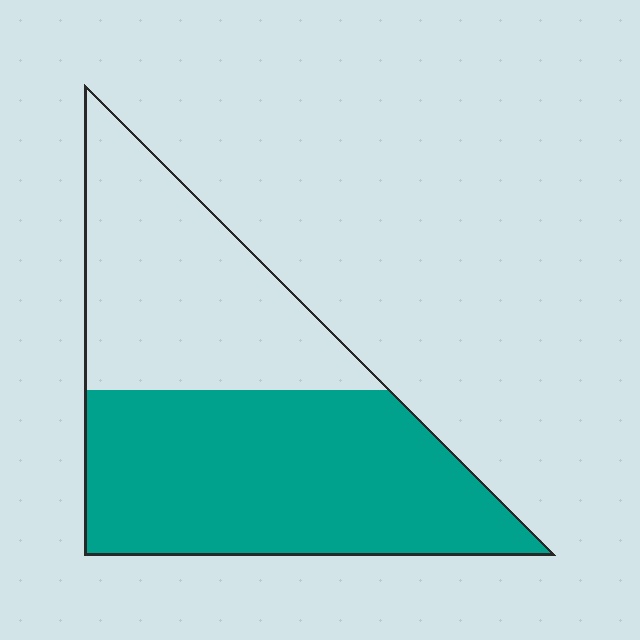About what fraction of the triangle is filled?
About three fifths (3/5).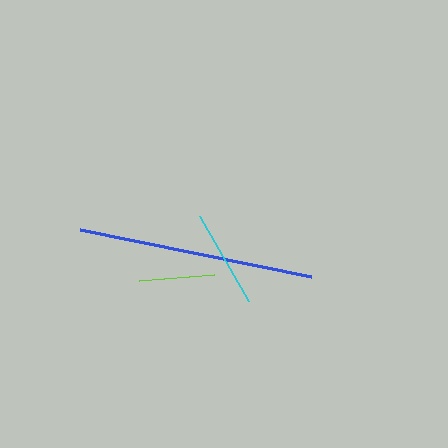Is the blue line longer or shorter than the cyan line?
The blue line is longer than the cyan line.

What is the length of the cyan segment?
The cyan segment is approximately 98 pixels long.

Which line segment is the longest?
The blue line is the longest at approximately 236 pixels.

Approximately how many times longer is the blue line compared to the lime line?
The blue line is approximately 3.1 times the length of the lime line.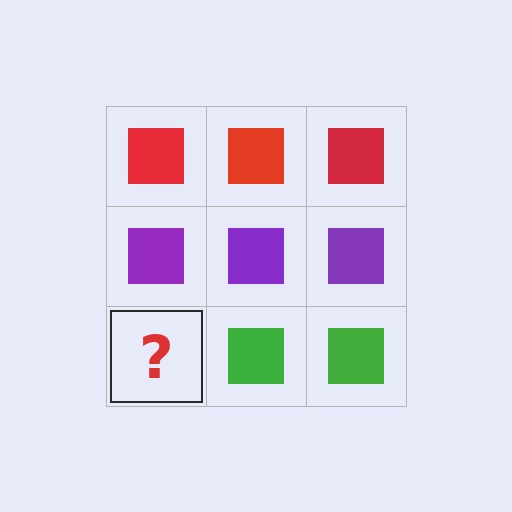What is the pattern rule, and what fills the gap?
The rule is that each row has a consistent color. The gap should be filled with a green square.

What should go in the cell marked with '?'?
The missing cell should contain a green square.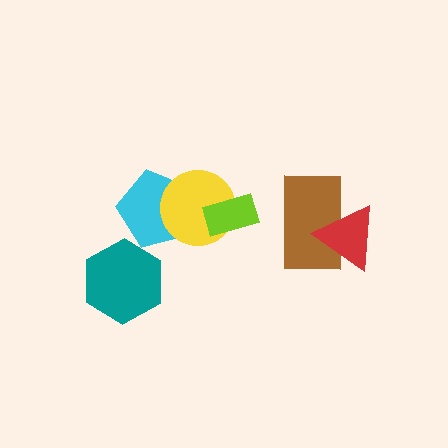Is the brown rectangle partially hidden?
Yes, it is partially covered by another shape.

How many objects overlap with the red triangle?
1 object overlaps with the red triangle.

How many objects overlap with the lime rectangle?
1 object overlaps with the lime rectangle.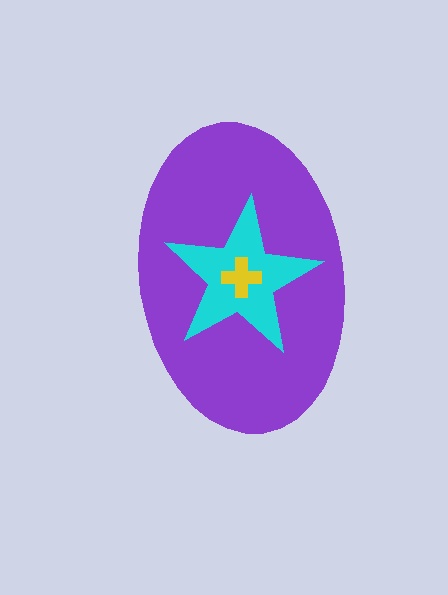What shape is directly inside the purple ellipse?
The cyan star.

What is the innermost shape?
The yellow cross.